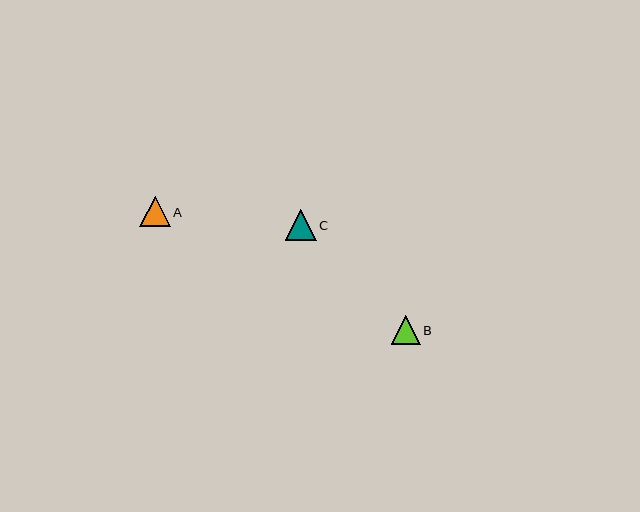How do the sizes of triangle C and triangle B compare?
Triangle C and triangle B are approximately the same size.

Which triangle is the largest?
Triangle C is the largest with a size of approximately 31 pixels.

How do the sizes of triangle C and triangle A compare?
Triangle C and triangle A are approximately the same size.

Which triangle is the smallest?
Triangle B is the smallest with a size of approximately 29 pixels.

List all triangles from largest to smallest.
From largest to smallest: C, A, B.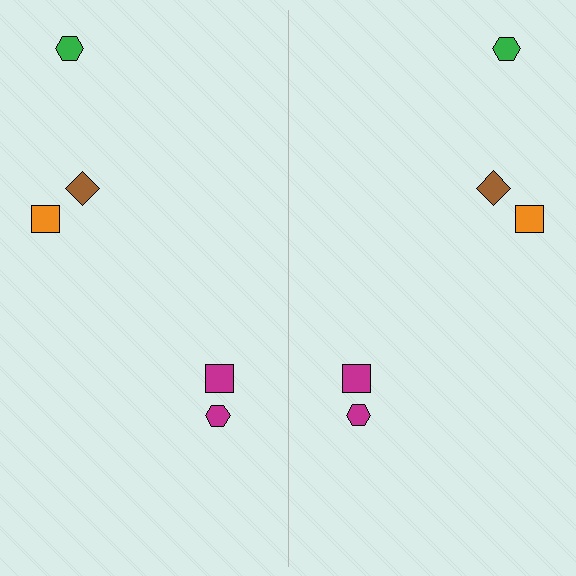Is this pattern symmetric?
Yes, this pattern has bilateral (reflection) symmetry.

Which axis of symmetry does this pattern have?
The pattern has a vertical axis of symmetry running through the center of the image.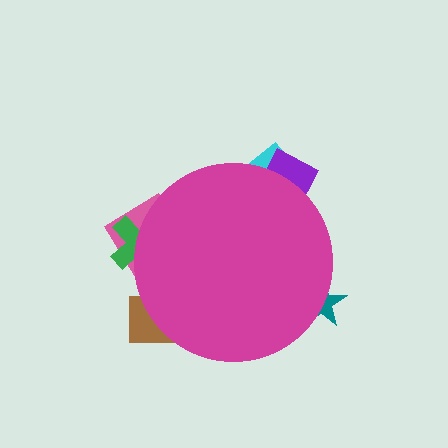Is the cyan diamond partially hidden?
Yes, the cyan diamond is partially hidden behind the magenta circle.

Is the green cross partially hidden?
Yes, the green cross is partially hidden behind the magenta circle.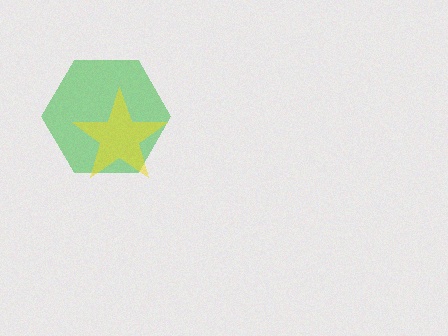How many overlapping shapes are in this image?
There are 2 overlapping shapes in the image.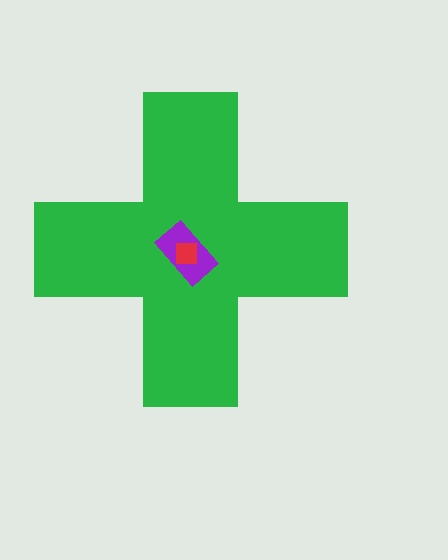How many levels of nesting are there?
3.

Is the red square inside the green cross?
Yes.